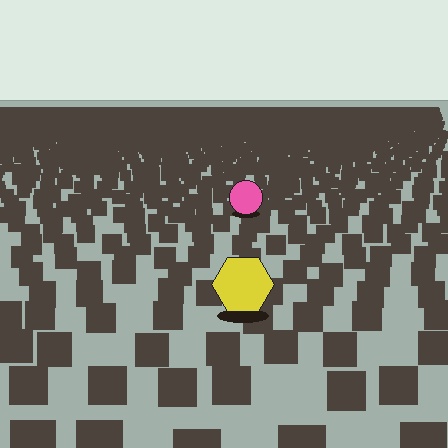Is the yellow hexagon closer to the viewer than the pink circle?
Yes. The yellow hexagon is closer — you can tell from the texture gradient: the ground texture is coarser near it.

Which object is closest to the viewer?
The yellow hexagon is closest. The texture marks near it are larger and more spread out.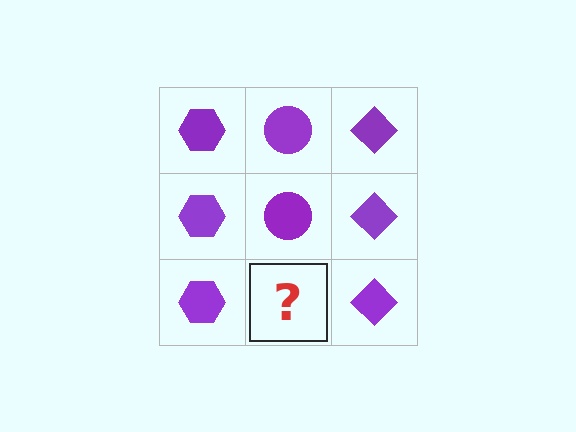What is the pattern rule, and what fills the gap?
The rule is that each column has a consistent shape. The gap should be filled with a purple circle.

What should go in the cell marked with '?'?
The missing cell should contain a purple circle.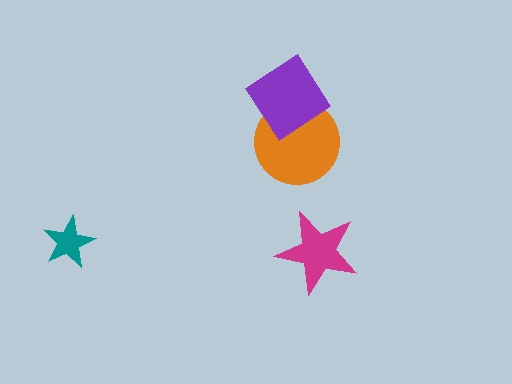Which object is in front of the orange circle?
The purple diamond is in front of the orange circle.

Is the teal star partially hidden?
No, no other shape covers it.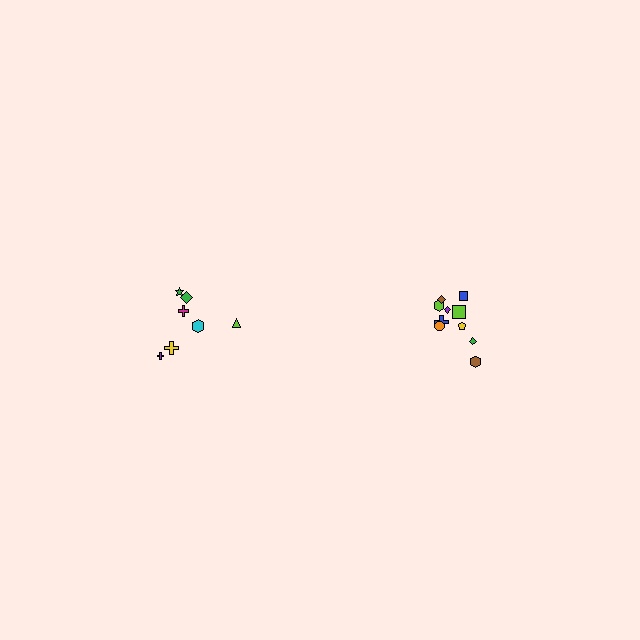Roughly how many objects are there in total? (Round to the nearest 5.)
Roughly 15 objects in total.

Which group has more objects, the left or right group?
The right group.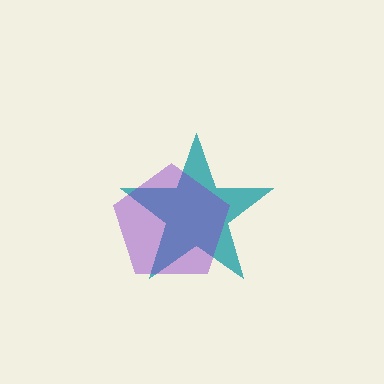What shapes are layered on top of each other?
The layered shapes are: a teal star, a purple pentagon.